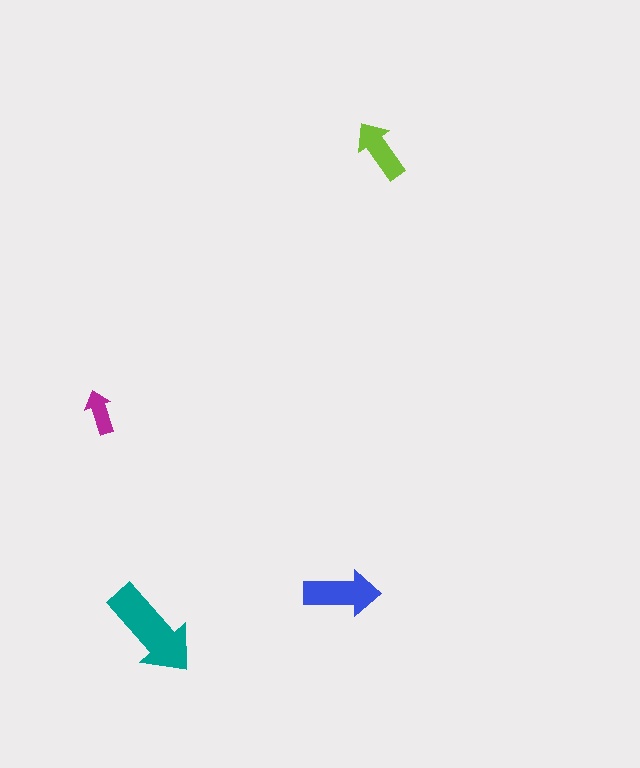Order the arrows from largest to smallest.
the teal one, the blue one, the lime one, the magenta one.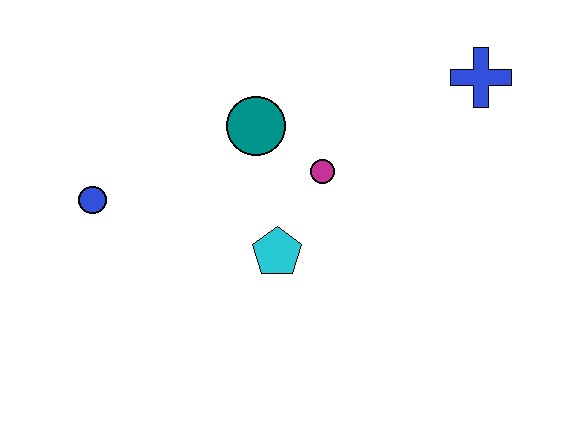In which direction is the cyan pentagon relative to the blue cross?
The cyan pentagon is to the left of the blue cross.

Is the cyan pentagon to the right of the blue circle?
Yes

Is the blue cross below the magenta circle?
No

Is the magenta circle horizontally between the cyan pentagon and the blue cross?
Yes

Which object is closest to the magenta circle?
The teal circle is closest to the magenta circle.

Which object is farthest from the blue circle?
The blue cross is farthest from the blue circle.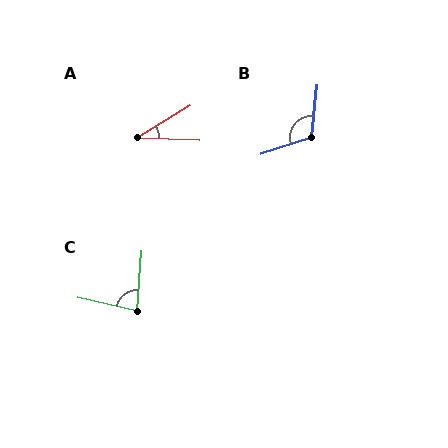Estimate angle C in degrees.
Approximately 82 degrees.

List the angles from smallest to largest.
A (34°), C (82°), B (114°).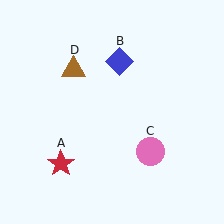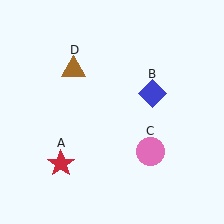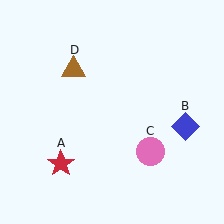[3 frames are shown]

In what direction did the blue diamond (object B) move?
The blue diamond (object B) moved down and to the right.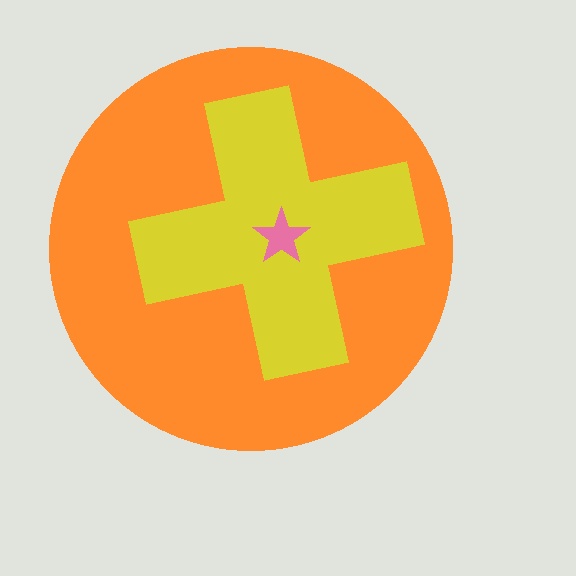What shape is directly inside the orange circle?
The yellow cross.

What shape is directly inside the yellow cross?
The pink star.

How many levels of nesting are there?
3.